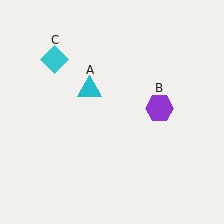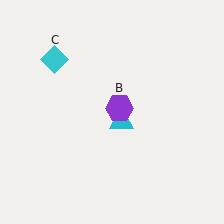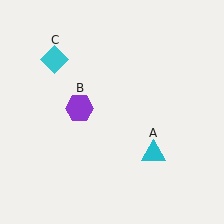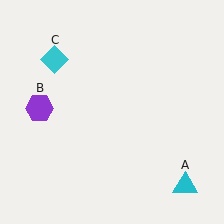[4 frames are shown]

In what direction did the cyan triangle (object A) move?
The cyan triangle (object A) moved down and to the right.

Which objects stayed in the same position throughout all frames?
Cyan diamond (object C) remained stationary.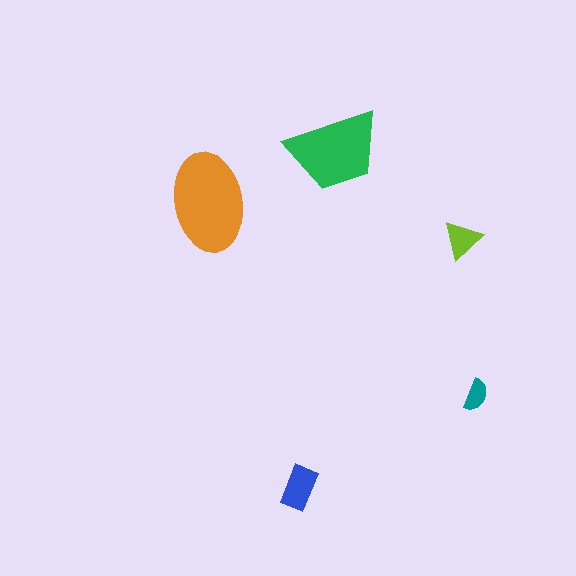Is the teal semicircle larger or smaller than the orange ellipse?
Smaller.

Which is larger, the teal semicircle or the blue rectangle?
The blue rectangle.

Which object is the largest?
The orange ellipse.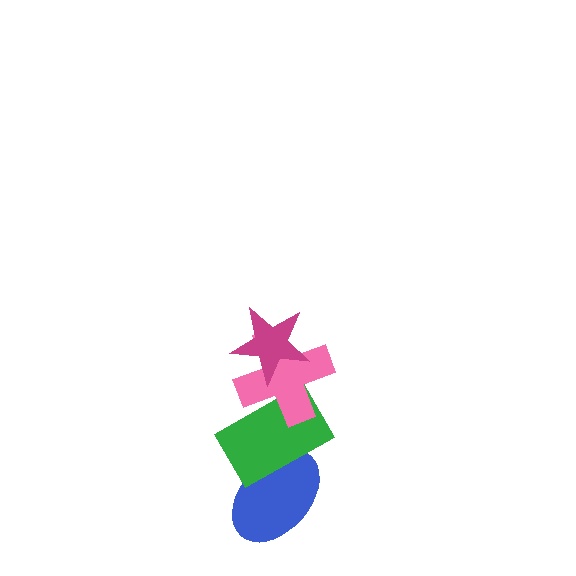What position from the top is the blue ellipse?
The blue ellipse is 4th from the top.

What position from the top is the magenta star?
The magenta star is 1st from the top.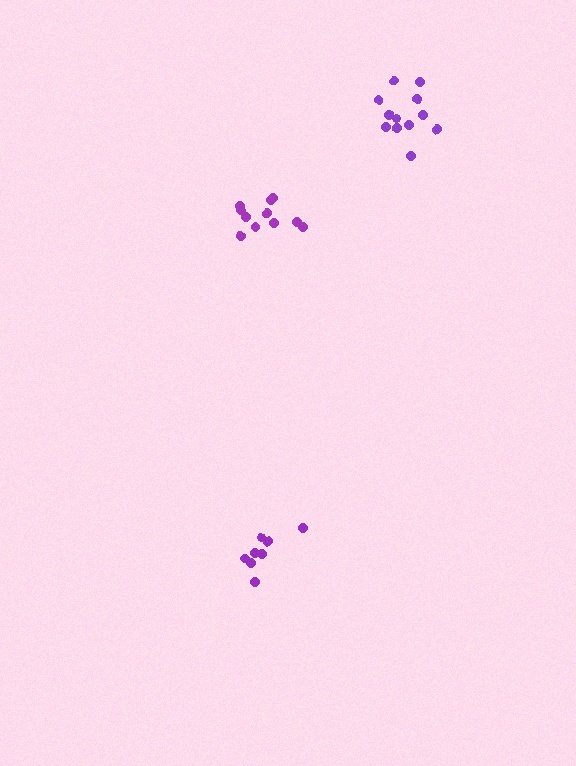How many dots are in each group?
Group 1: 12 dots, Group 2: 11 dots, Group 3: 8 dots (31 total).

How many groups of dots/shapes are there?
There are 3 groups.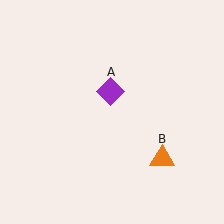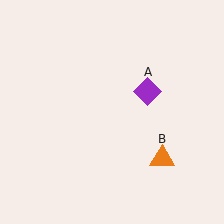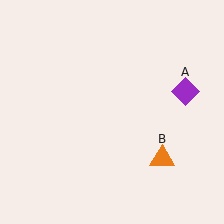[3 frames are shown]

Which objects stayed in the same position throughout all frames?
Orange triangle (object B) remained stationary.